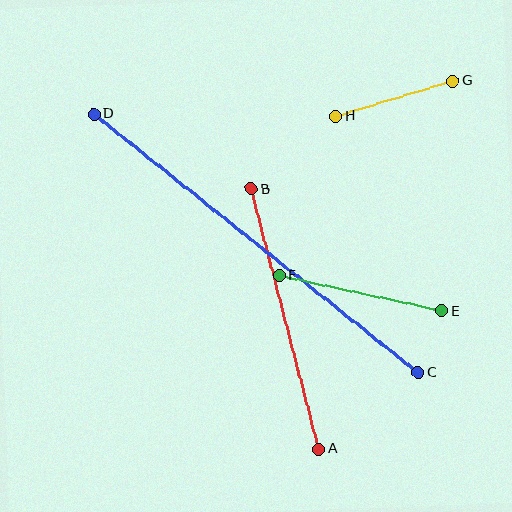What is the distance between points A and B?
The distance is approximately 269 pixels.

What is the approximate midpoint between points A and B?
The midpoint is at approximately (285, 319) pixels.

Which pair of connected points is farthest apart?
Points C and D are farthest apart.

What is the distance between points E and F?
The distance is approximately 167 pixels.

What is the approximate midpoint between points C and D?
The midpoint is at approximately (256, 243) pixels.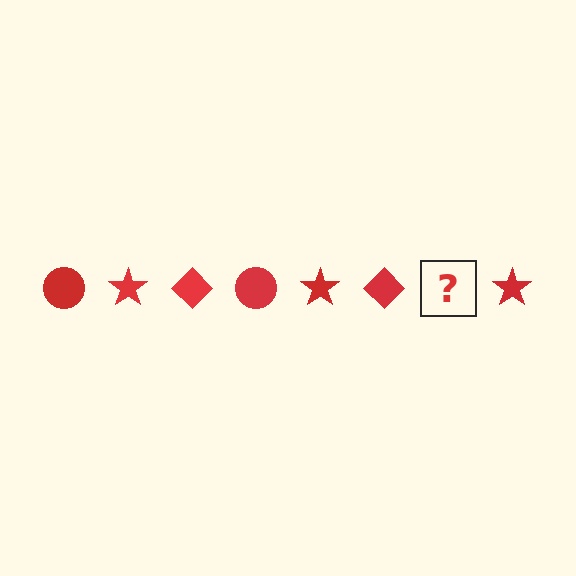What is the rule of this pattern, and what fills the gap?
The rule is that the pattern cycles through circle, star, diamond shapes in red. The gap should be filled with a red circle.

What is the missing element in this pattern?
The missing element is a red circle.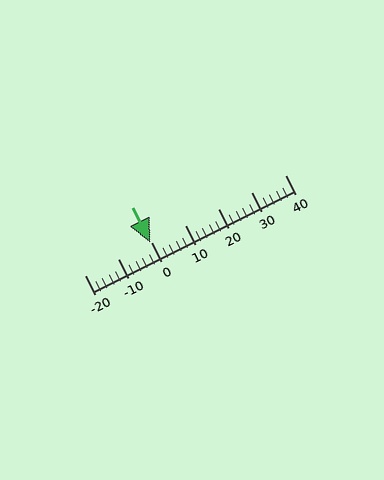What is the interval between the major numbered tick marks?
The major tick marks are spaced 10 units apart.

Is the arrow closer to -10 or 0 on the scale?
The arrow is closer to 0.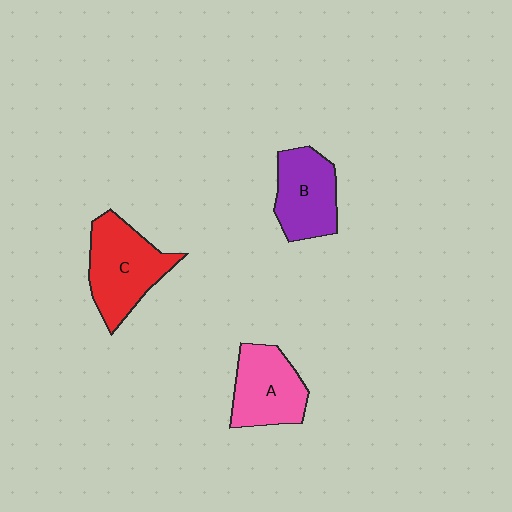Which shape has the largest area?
Shape C (red).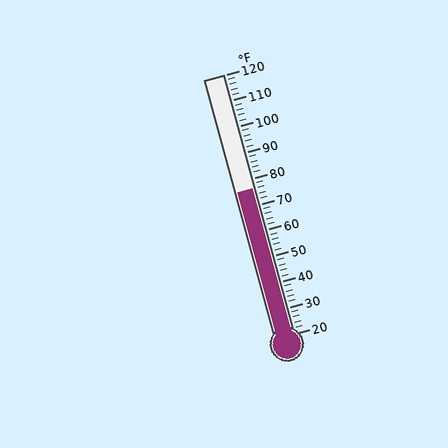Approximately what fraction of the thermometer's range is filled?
The thermometer is filled to approximately 55% of its range.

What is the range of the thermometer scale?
The thermometer scale ranges from 20°F to 120°F.